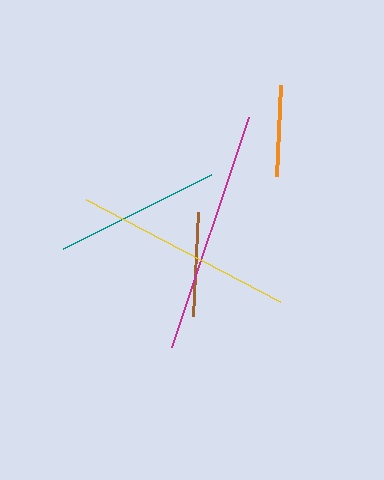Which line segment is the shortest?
The orange line is the shortest at approximately 90 pixels.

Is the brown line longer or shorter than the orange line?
The brown line is longer than the orange line.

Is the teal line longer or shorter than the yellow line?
The yellow line is longer than the teal line.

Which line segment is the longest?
The magenta line is the longest at approximately 243 pixels.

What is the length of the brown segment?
The brown segment is approximately 103 pixels long.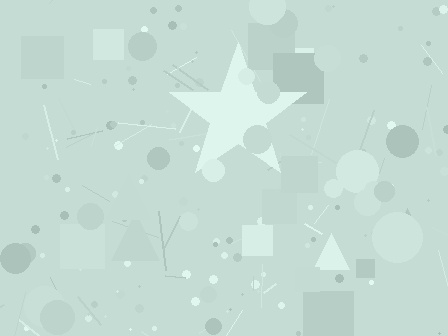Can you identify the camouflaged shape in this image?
The camouflaged shape is a star.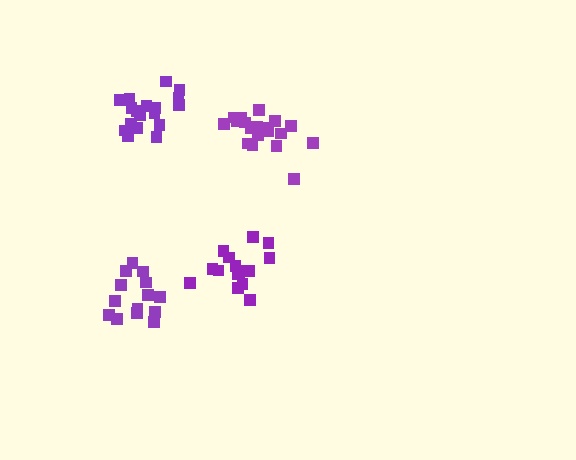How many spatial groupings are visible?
There are 4 spatial groupings.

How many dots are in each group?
Group 1: 16 dots, Group 2: 18 dots, Group 3: 19 dots, Group 4: 14 dots (67 total).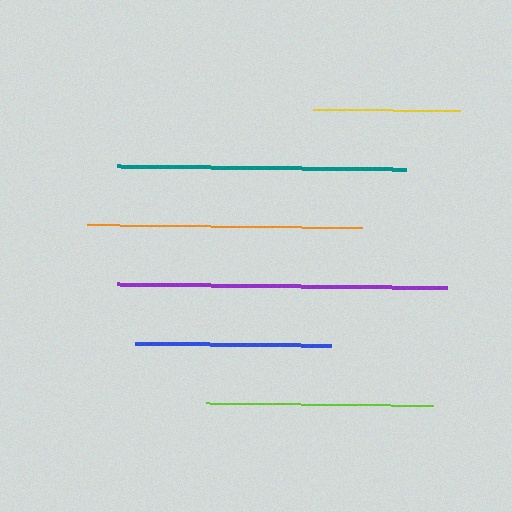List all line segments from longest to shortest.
From longest to shortest: purple, teal, orange, lime, blue, yellow.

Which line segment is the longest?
The purple line is the longest at approximately 331 pixels.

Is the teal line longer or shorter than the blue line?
The teal line is longer than the blue line.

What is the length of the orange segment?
The orange segment is approximately 275 pixels long.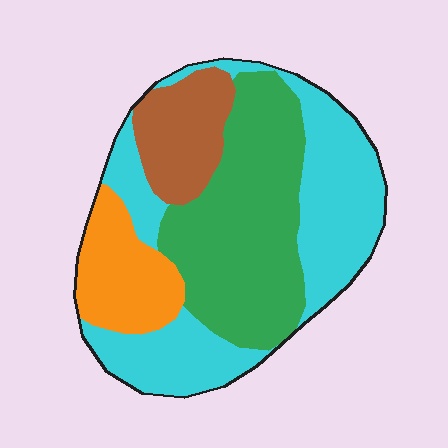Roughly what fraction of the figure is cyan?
Cyan covers about 40% of the figure.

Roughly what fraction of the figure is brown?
Brown takes up about one eighth (1/8) of the figure.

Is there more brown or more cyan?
Cyan.